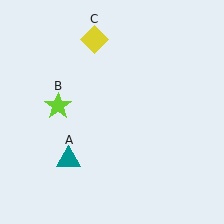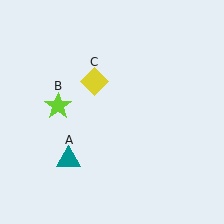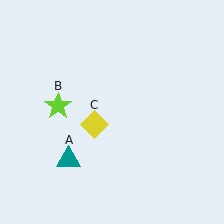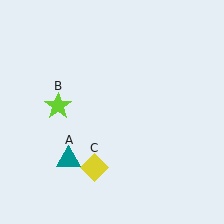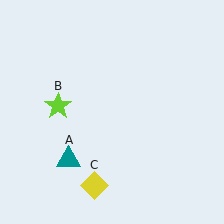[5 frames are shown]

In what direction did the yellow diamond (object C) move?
The yellow diamond (object C) moved down.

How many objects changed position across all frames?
1 object changed position: yellow diamond (object C).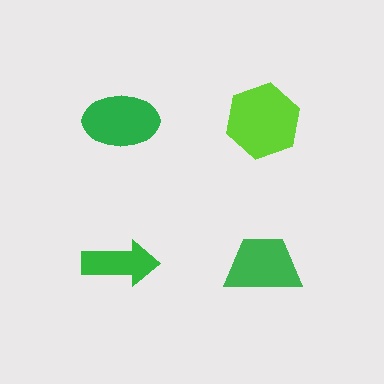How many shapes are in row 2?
2 shapes.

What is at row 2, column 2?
A green trapezoid.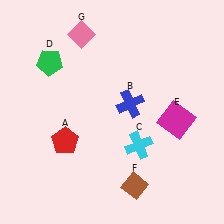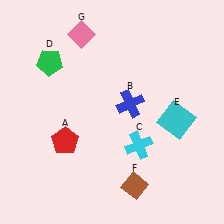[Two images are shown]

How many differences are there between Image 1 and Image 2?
There is 1 difference between the two images.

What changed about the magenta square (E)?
In Image 1, E is magenta. In Image 2, it changed to cyan.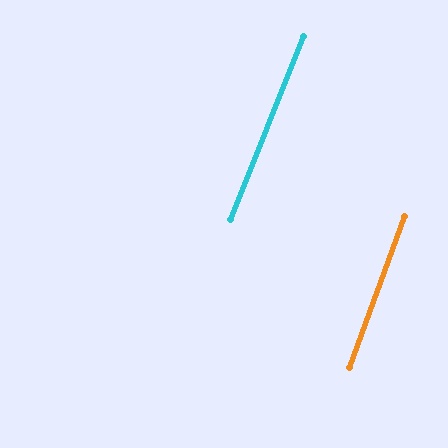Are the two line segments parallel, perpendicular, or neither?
Parallel — their directions differ by only 1.7°.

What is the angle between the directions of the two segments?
Approximately 2 degrees.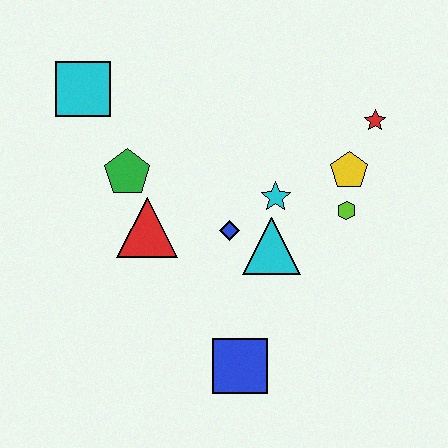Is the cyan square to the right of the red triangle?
No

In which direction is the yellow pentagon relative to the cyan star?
The yellow pentagon is to the right of the cyan star.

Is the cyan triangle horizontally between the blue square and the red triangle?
No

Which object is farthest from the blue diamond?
The cyan square is farthest from the blue diamond.